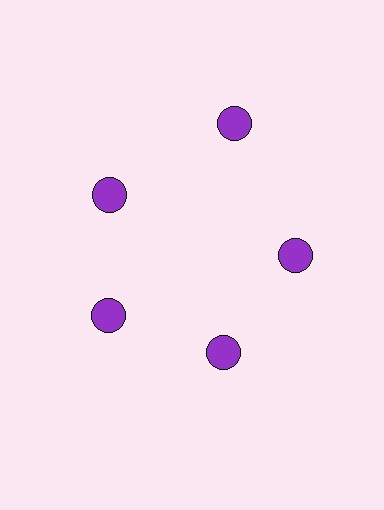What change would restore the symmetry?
The symmetry would be restored by moving it inward, back onto the ring so that all 5 circles sit at equal angles and equal distance from the center.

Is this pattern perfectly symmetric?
No. The 5 purple circles are arranged in a ring, but one element near the 1 o'clock position is pushed outward from the center, breaking the 5-fold rotational symmetry.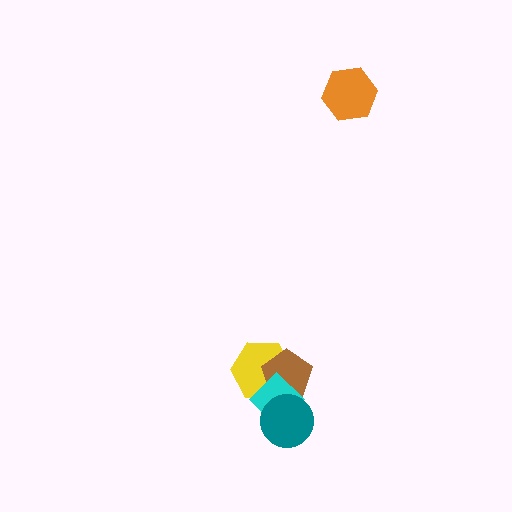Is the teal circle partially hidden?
No, no other shape covers it.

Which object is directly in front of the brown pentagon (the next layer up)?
The cyan diamond is directly in front of the brown pentagon.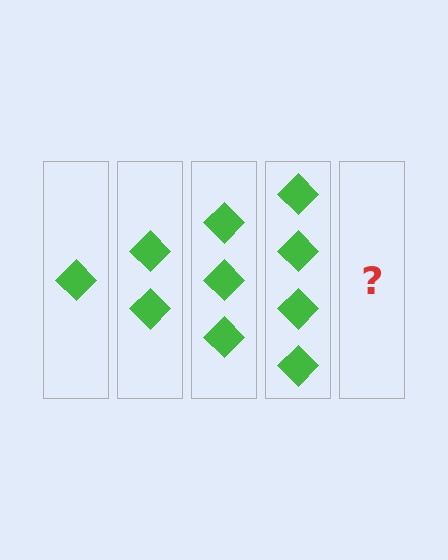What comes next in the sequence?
The next element should be 5 diamonds.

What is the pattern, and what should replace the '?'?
The pattern is that each step adds one more diamond. The '?' should be 5 diamonds.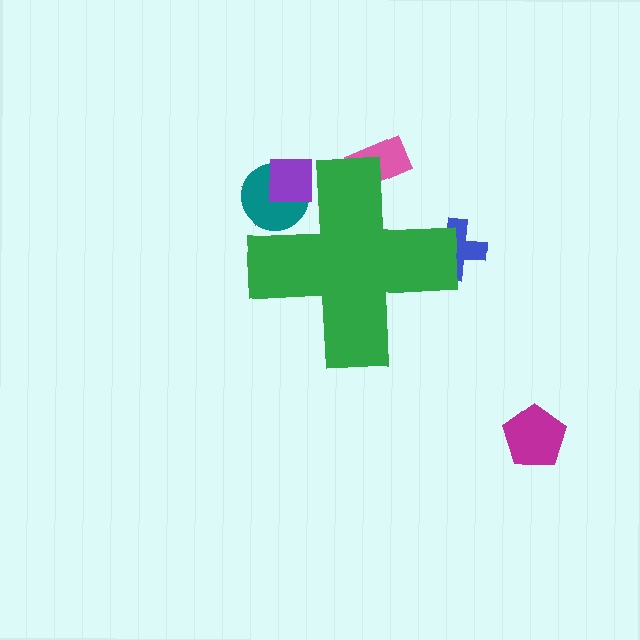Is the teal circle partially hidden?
Yes, the teal circle is partially hidden behind the green cross.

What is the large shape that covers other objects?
A green cross.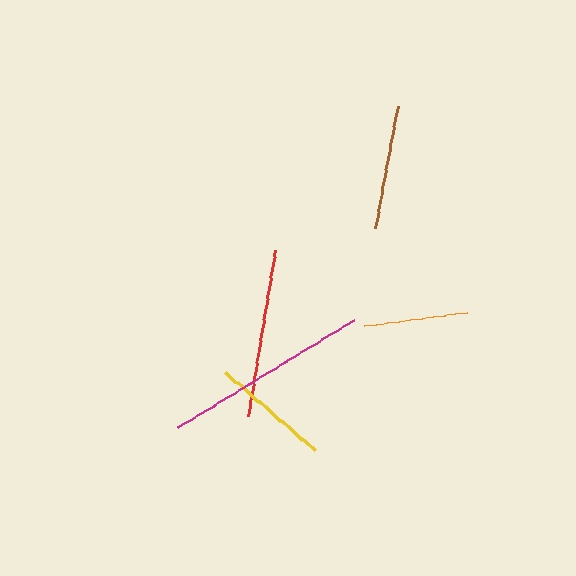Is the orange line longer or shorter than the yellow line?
The yellow line is longer than the orange line.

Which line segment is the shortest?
The orange line is the shortest at approximately 105 pixels.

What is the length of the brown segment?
The brown segment is approximately 125 pixels long.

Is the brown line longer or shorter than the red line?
The red line is longer than the brown line.